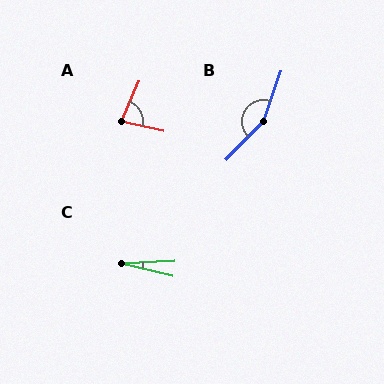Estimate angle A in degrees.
Approximately 79 degrees.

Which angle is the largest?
B, at approximately 155 degrees.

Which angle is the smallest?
C, at approximately 16 degrees.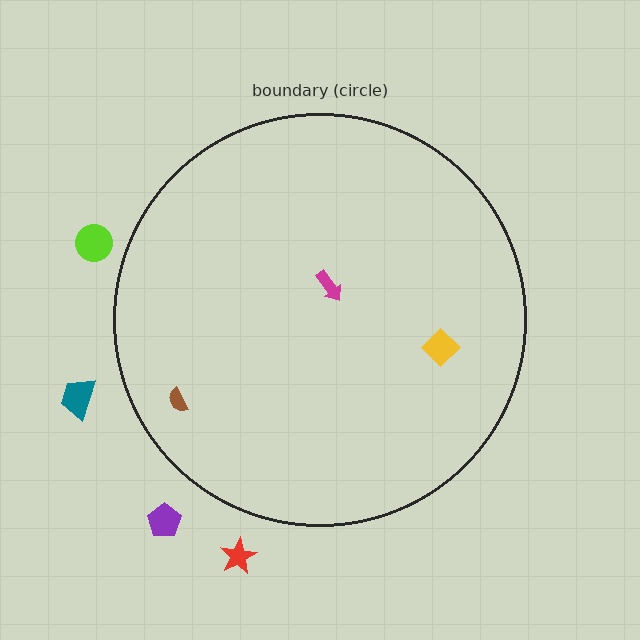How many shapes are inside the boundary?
3 inside, 4 outside.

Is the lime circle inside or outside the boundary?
Outside.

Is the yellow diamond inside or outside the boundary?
Inside.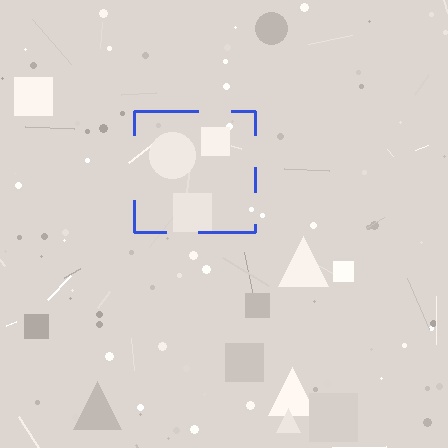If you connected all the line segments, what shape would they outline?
They would outline a square.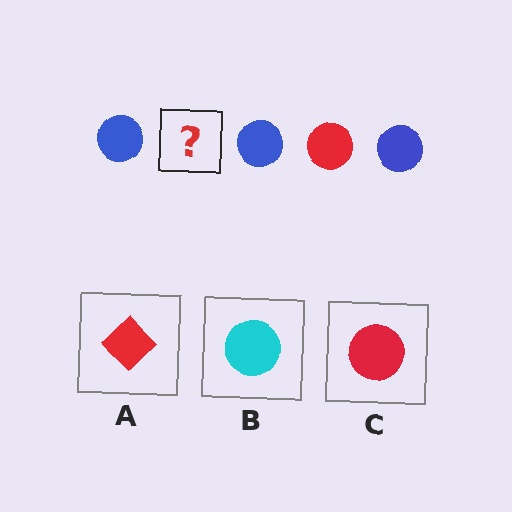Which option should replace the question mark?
Option C.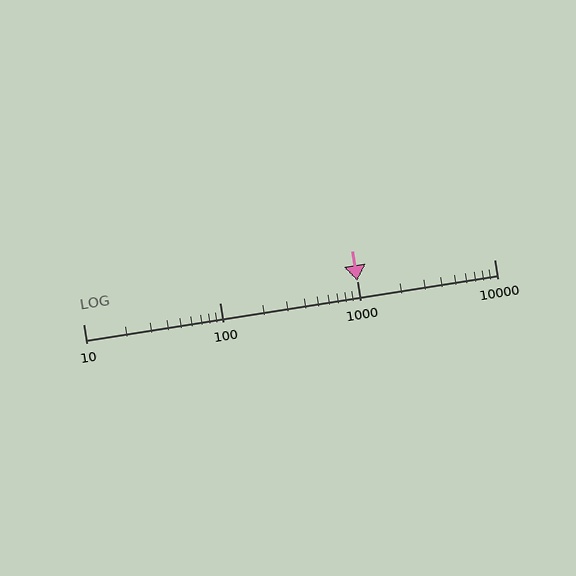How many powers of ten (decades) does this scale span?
The scale spans 3 decades, from 10 to 10000.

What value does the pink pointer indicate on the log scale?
The pointer indicates approximately 1000.